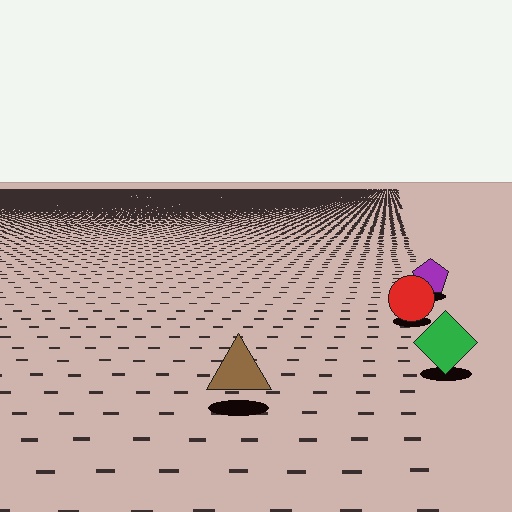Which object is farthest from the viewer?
The purple pentagon is farthest from the viewer. It appears smaller and the ground texture around it is denser.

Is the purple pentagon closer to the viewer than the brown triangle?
No. The brown triangle is closer — you can tell from the texture gradient: the ground texture is coarser near it.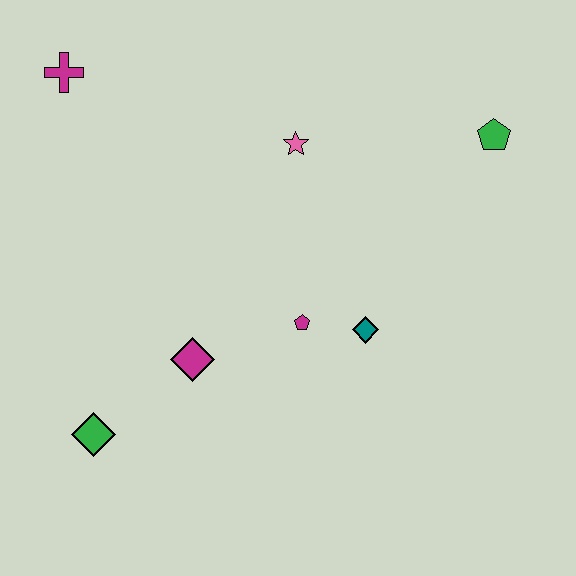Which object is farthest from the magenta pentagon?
The magenta cross is farthest from the magenta pentagon.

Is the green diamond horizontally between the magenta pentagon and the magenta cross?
Yes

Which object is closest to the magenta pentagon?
The teal diamond is closest to the magenta pentagon.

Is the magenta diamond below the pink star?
Yes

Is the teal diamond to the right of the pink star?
Yes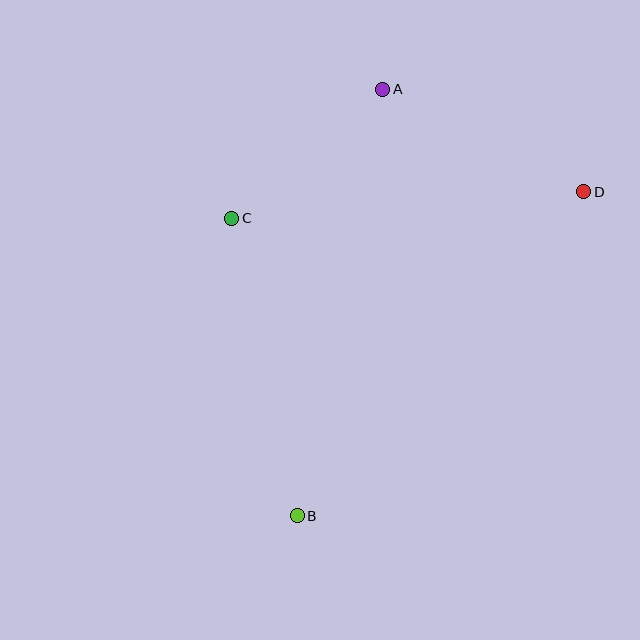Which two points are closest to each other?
Points A and C are closest to each other.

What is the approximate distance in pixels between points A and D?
The distance between A and D is approximately 226 pixels.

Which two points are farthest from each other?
Points A and B are farthest from each other.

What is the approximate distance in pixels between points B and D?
The distance between B and D is approximately 433 pixels.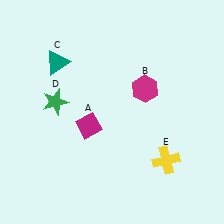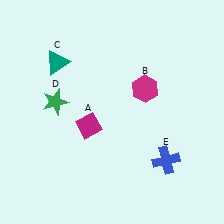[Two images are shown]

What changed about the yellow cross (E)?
In Image 1, E is yellow. In Image 2, it changed to blue.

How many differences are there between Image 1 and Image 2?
There is 1 difference between the two images.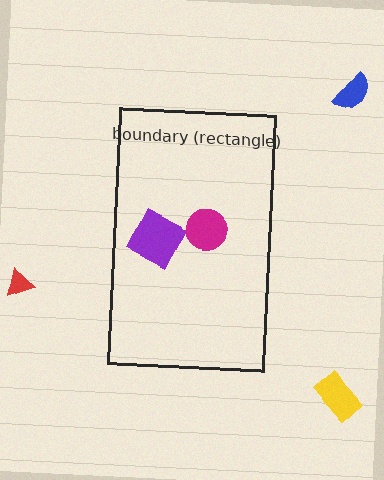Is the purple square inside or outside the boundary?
Inside.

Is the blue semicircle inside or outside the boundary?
Outside.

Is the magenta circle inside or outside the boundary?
Inside.